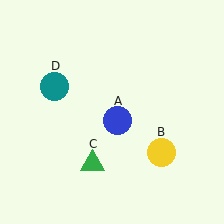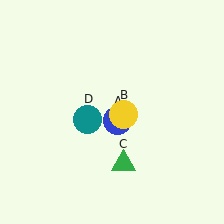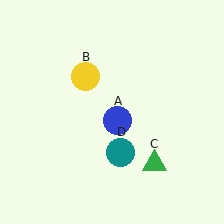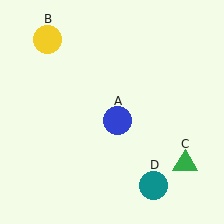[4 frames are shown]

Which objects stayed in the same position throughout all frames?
Blue circle (object A) remained stationary.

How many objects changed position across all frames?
3 objects changed position: yellow circle (object B), green triangle (object C), teal circle (object D).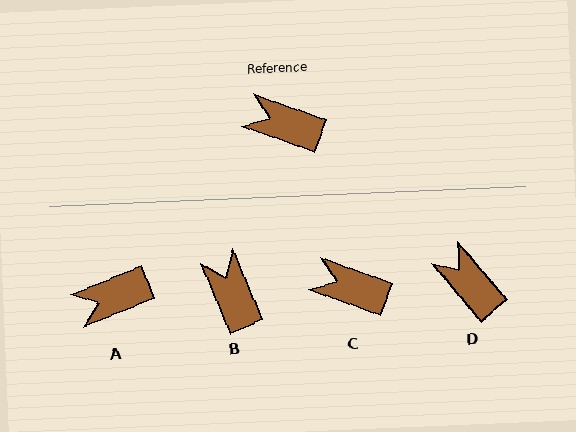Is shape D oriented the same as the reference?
No, it is off by about 30 degrees.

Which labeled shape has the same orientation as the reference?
C.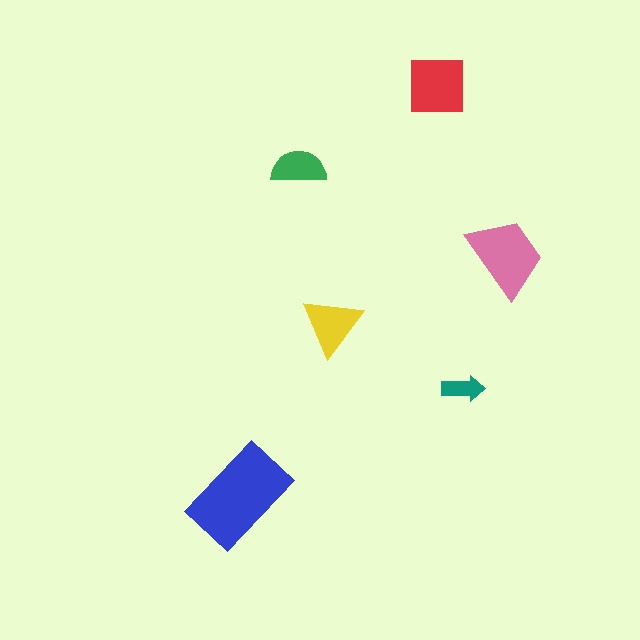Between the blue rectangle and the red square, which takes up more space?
The blue rectangle.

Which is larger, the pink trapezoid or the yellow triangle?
The pink trapezoid.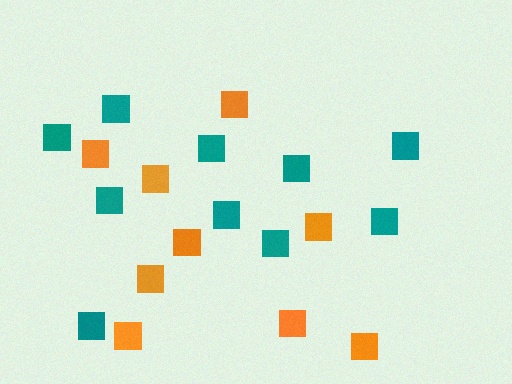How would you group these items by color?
There are 2 groups: one group of teal squares (10) and one group of orange squares (9).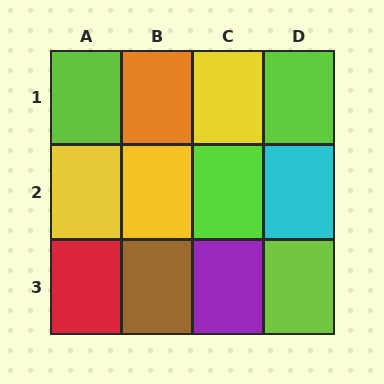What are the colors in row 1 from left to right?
Lime, orange, yellow, lime.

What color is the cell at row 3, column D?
Lime.